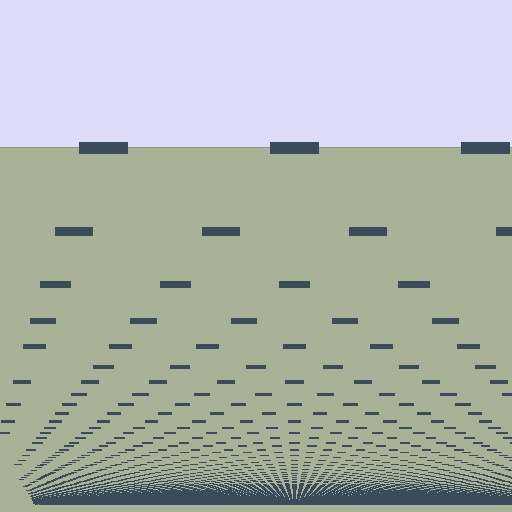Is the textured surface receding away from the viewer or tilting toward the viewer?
The surface appears to tilt toward the viewer. Texture elements get larger and sparser toward the top.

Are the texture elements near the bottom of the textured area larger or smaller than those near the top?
Smaller. The gradient is inverted — elements near the bottom are smaller and denser.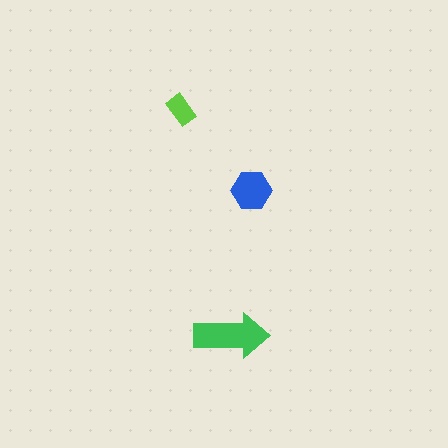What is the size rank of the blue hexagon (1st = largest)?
2nd.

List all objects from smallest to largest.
The lime rectangle, the blue hexagon, the green arrow.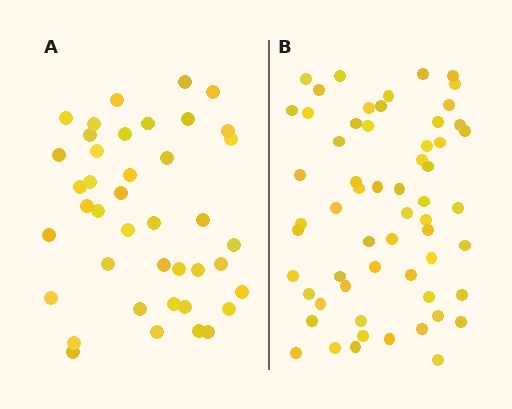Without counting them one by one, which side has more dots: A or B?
Region B (the right region) has more dots.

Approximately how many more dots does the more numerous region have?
Region B has approximately 20 more dots than region A.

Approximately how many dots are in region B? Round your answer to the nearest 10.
About 60 dots. (The exact count is 59, which rounds to 60.)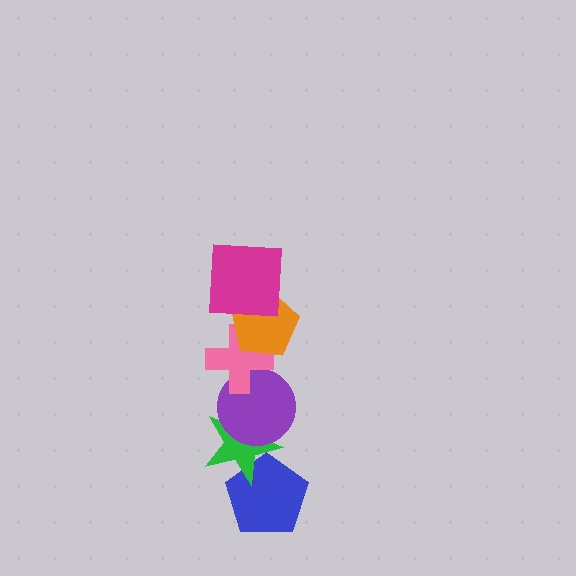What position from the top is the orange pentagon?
The orange pentagon is 2nd from the top.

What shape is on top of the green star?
The purple circle is on top of the green star.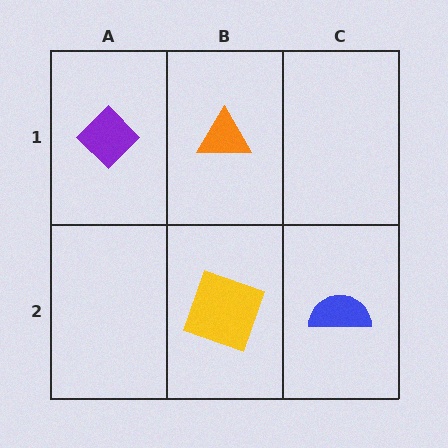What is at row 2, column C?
A blue semicircle.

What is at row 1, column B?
An orange triangle.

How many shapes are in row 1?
2 shapes.